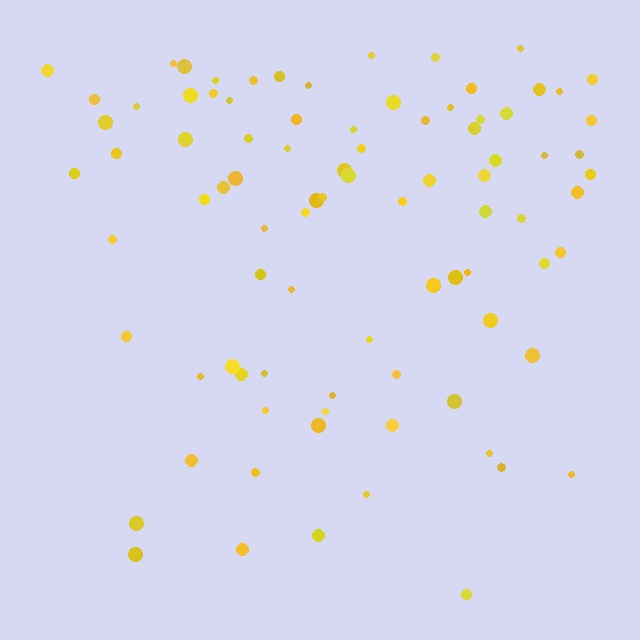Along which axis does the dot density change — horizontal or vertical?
Vertical.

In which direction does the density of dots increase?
From bottom to top, with the top side densest.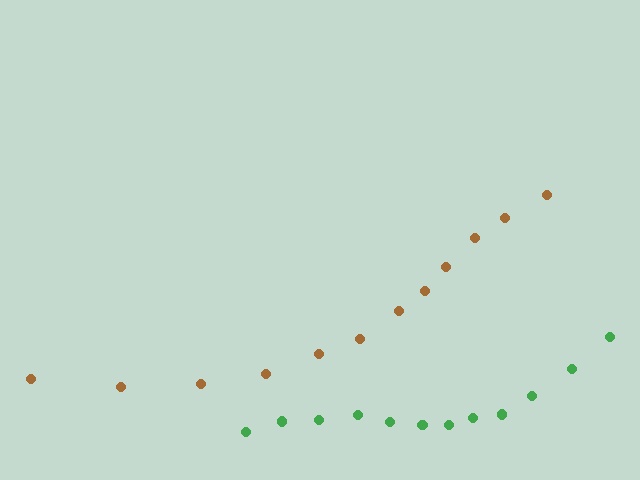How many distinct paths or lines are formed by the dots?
There are 2 distinct paths.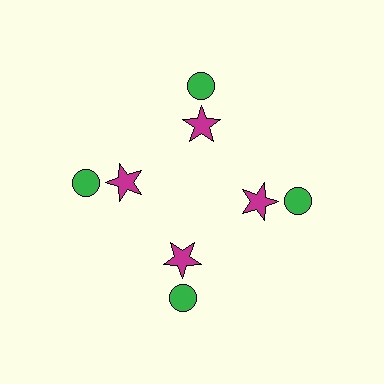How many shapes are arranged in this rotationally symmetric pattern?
There are 8 shapes, arranged in 4 groups of 2.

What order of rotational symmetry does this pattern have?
This pattern has 4-fold rotational symmetry.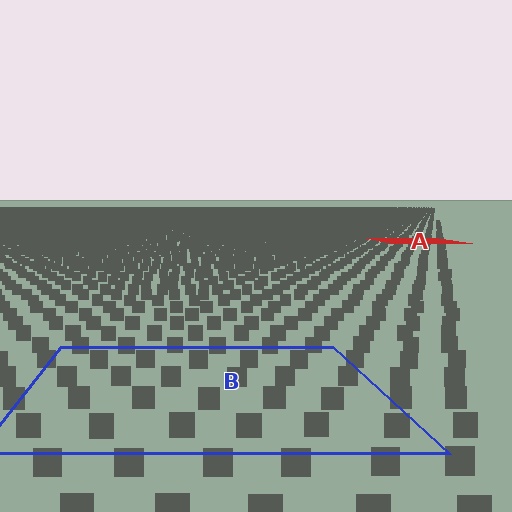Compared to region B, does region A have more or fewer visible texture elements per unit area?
Region A has more texture elements per unit area — they are packed more densely because it is farther away.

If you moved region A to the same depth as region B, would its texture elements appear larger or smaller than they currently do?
They would appear larger. At a closer depth, the same texture elements are projected at a bigger on-screen size.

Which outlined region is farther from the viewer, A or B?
Region A is farther from the viewer — the texture elements inside it appear smaller and more densely packed.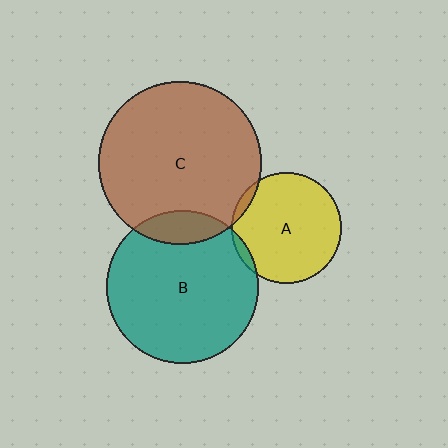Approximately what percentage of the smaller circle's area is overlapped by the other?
Approximately 5%.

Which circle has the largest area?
Circle C (brown).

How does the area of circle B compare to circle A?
Approximately 1.9 times.